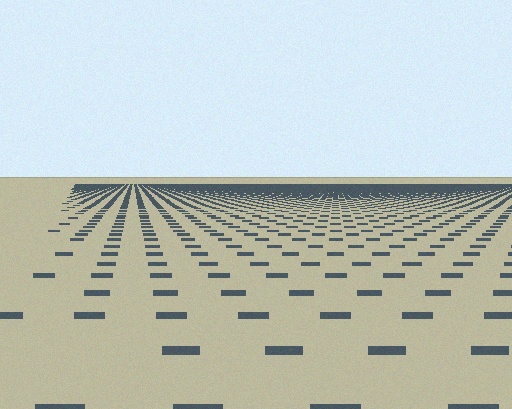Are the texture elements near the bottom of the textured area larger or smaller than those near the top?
Larger. Near the bottom, elements are closer to the viewer and appear at a bigger on-screen size.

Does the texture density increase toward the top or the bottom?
Density increases toward the top.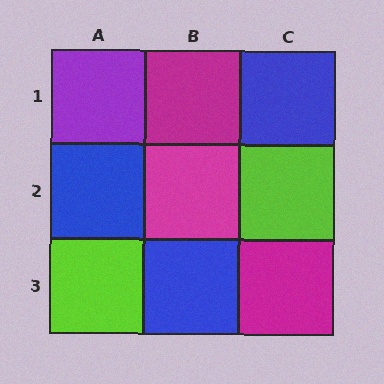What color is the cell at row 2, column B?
Magenta.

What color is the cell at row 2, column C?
Lime.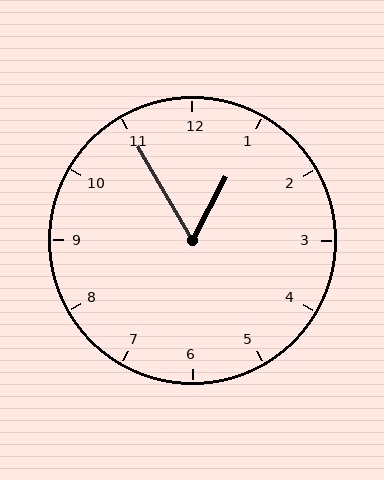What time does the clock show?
12:55.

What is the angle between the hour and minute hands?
Approximately 58 degrees.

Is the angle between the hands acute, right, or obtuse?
It is acute.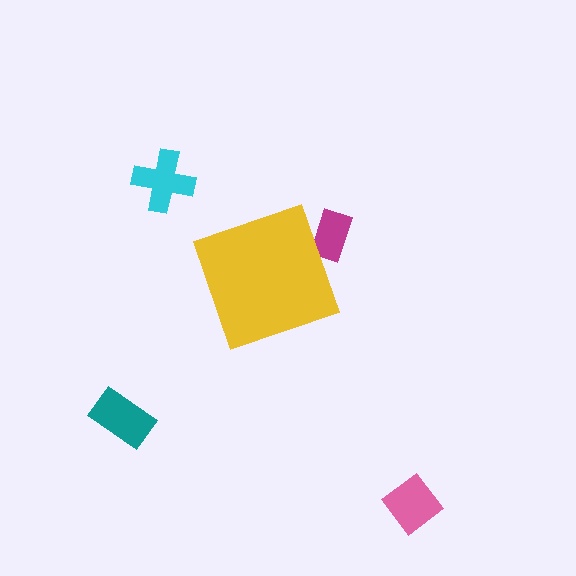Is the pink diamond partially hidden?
No, the pink diamond is fully visible.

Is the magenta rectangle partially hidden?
Yes, the magenta rectangle is partially hidden behind the yellow diamond.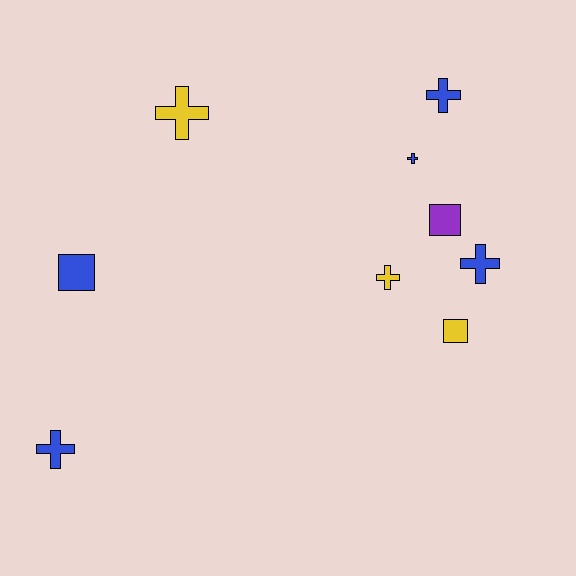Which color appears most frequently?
Blue, with 5 objects.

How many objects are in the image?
There are 9 objects.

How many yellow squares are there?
There is 1 yellow square.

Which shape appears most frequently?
Cross, with 6 objects.